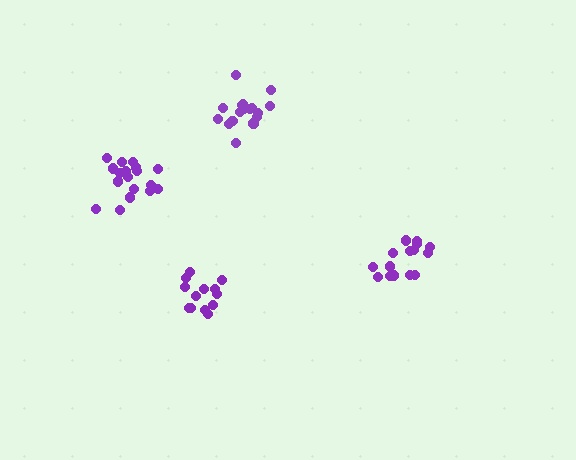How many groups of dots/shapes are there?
There are 4 groups.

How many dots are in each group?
Group 1: 18 dots, Group 2: 13 dots, Group 3: 15 dots, Group 4: 18 dots (64 total).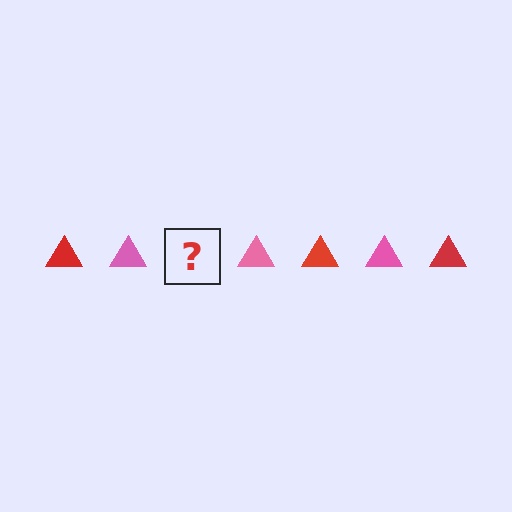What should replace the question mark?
The question mark should be replaced with a red triangle.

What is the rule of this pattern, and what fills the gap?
The rule is that the pattern cycles through red, pink triangles. The gap should be filled with a red triangle.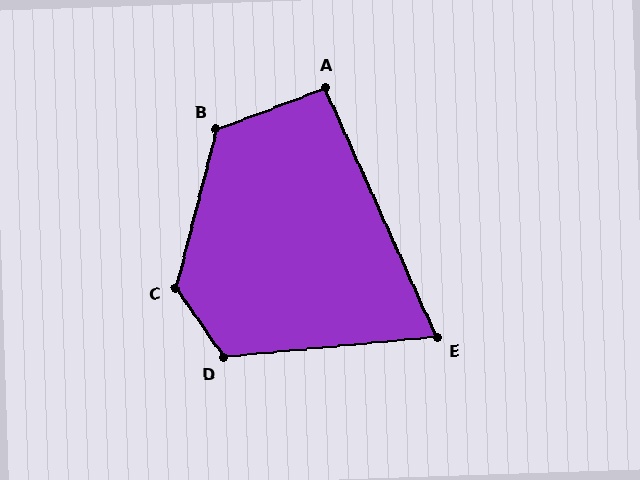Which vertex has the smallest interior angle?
E, at approximately 71 degrees.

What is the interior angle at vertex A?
Approximately 94 degrees (approximately right).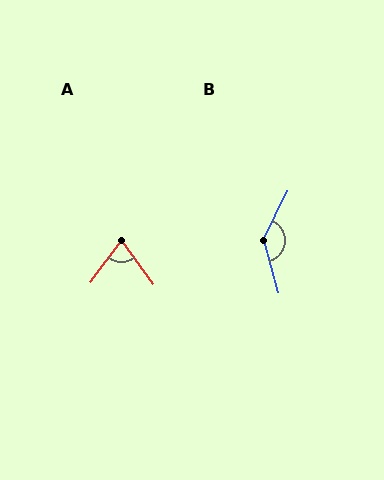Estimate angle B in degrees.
Approximately 138 degrees.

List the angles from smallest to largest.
A (73°), B (138°).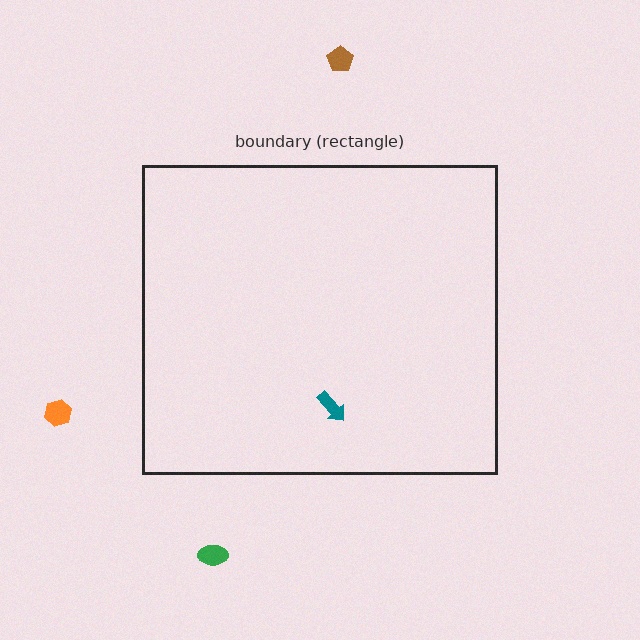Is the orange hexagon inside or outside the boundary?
Outside.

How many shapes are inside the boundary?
1 inside, 3 outside.